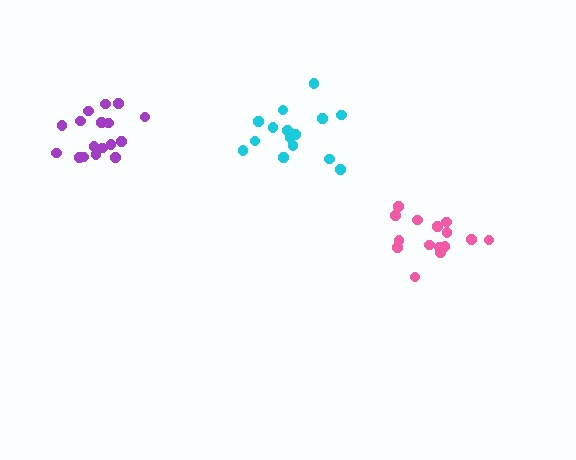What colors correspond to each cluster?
The clusters are colored: purple, pink, cyan.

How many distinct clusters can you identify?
There are 3 distinct clusters.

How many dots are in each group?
Group 1: 17 dots, Group 2: 15 dots, Group 3: 16 dots (48 total).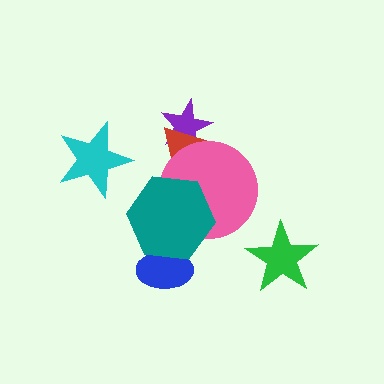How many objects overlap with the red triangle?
2 objects overlap with the red triangle.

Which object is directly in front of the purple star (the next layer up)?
The red triangle is directly in front of the purple star.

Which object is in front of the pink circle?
The teal hexagon is in front of the pink circle.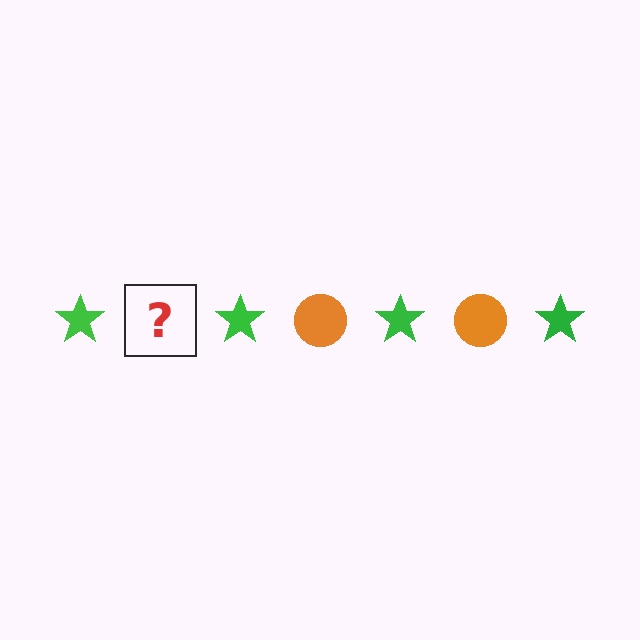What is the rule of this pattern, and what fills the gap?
The rule is that the pattern alternates between green star and orange circle. The gap should be filled with an orange circle.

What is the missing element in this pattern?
The missing element is an orange circle.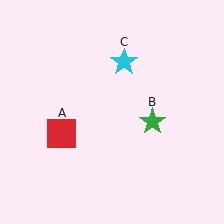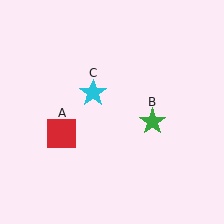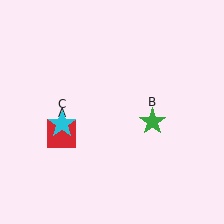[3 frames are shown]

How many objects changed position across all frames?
1 object changed position: cyan star (object C).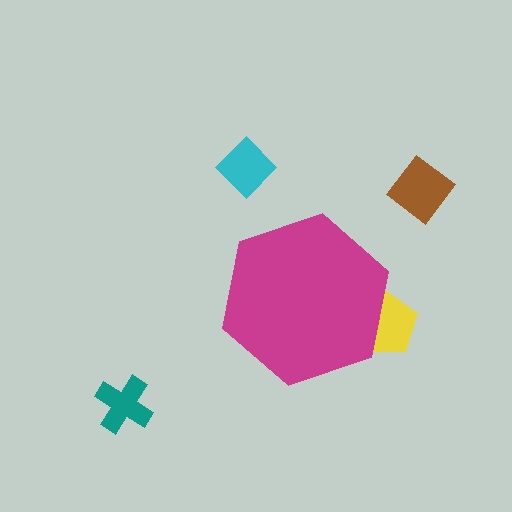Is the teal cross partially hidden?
No, the teal cross is fully visible.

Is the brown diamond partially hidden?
No, the brown diamond is fully visible.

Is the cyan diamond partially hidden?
No, the cyan diamond is fully visible.